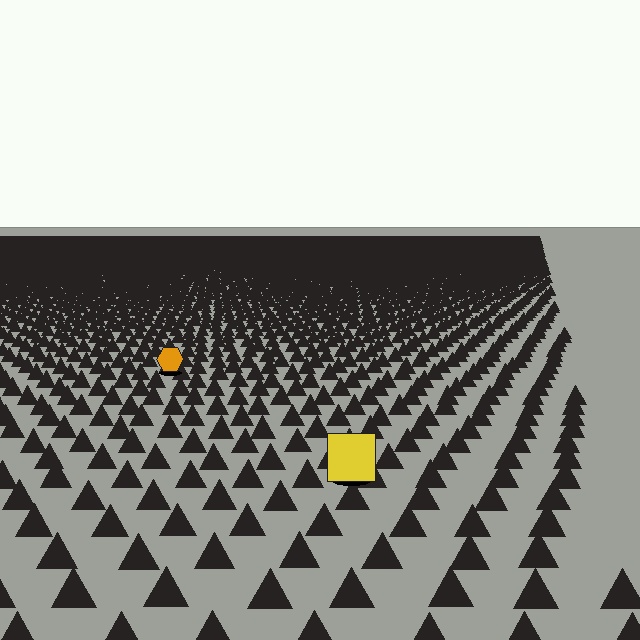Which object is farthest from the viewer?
The orange hexagon is farthest from the viewer. It appears smaller and the ground texture around it is denser.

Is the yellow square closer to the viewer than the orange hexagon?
Yes. The yellow square is closer — you can tell from the texture gradient: the ground texture is coarser near it.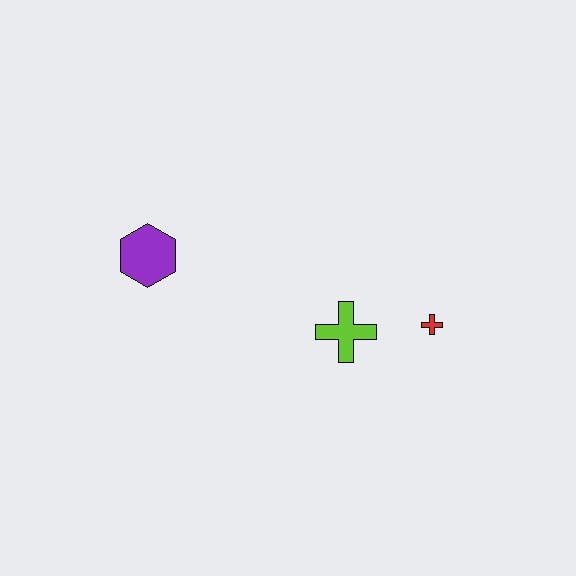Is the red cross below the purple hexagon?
Yes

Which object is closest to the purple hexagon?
The lime cross is closest to the purple hexagon.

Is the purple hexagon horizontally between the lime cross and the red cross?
No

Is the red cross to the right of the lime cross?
Yes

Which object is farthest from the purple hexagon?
The red cross is farthest from the purple hexagon.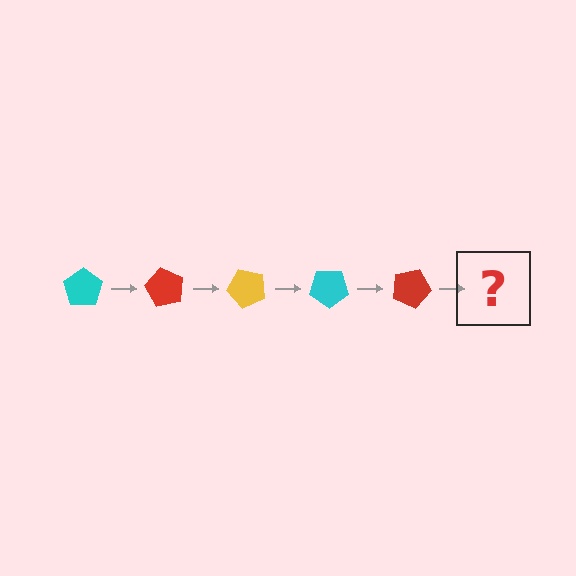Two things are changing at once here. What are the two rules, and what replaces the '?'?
The two rules are that it rotates 60 degrees each step and the color cycles through cyan, red, and yellow. The '?' should be a yellow pentagon, rotated 300 degrees from the start.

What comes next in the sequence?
The next element should be a yellow pentagon, rotated 300 degrees from the start.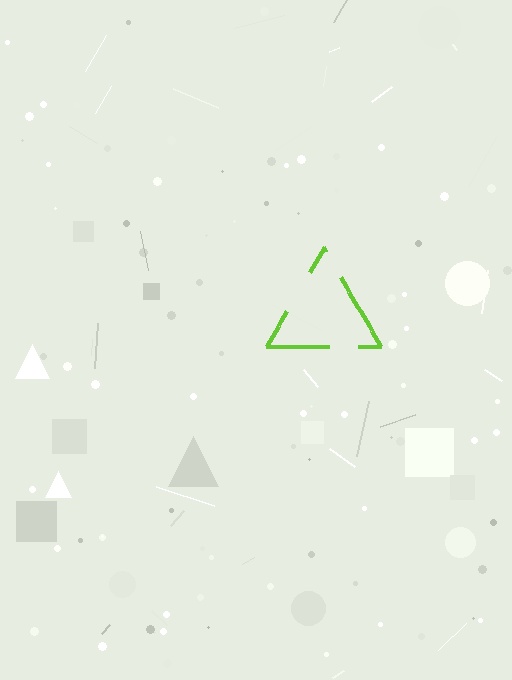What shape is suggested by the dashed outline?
The dashed outline suggests a triangle.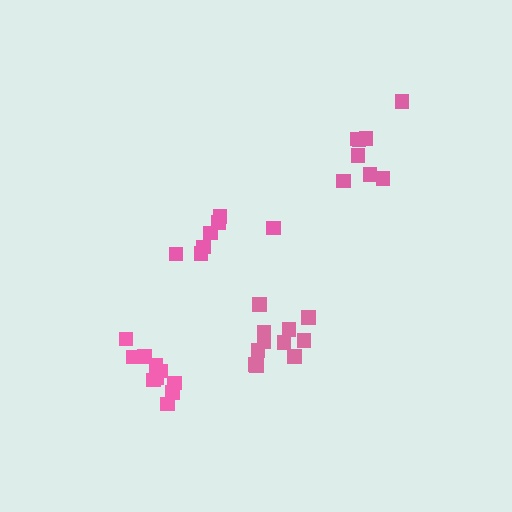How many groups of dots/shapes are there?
There are 4 groups.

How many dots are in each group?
Group 1: 11 dots, Group 2: 8 dots, Group 3: 7 dots, Group 4: 11 dots (37 total).